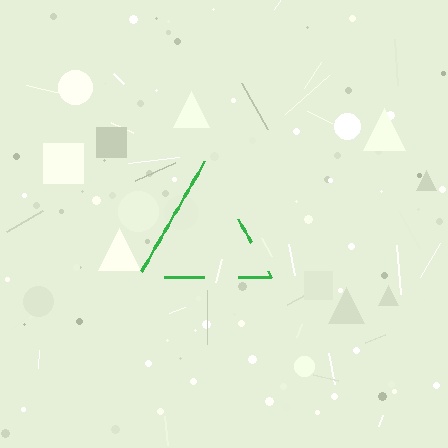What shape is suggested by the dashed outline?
The dashed outline suggests a triangle.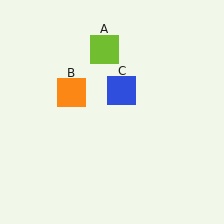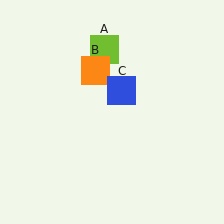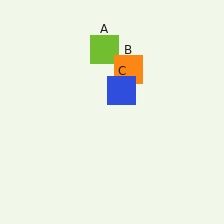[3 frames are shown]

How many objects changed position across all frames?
1 object changed position: orange square (object B).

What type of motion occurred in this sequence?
The orange square (object B) rotated clockwise around the center of the scene.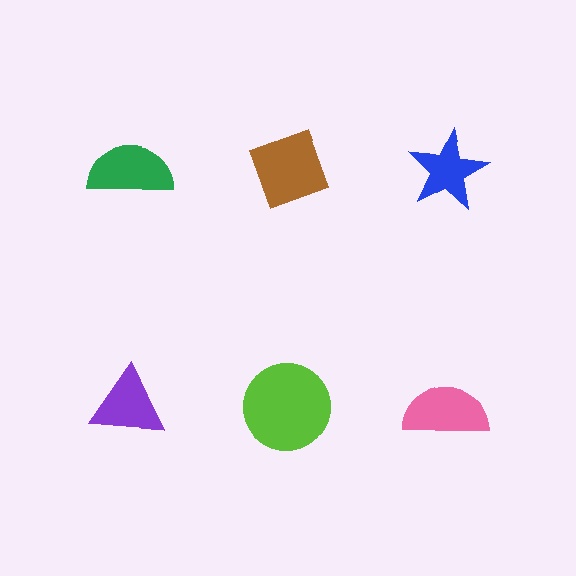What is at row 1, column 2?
A brown diamond.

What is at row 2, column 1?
A purple triangle.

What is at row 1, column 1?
A green semicircle.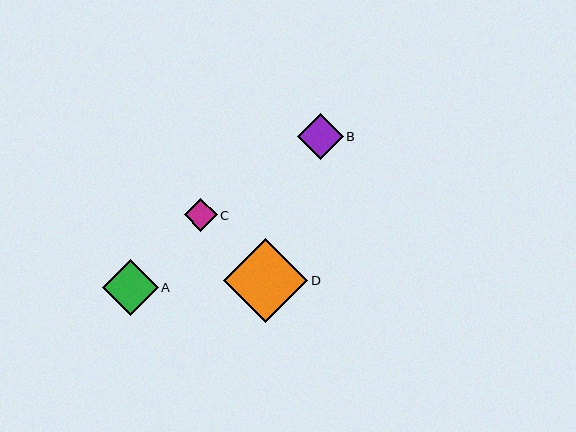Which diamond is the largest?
Diamond D is the largest with a size of approximately 84 pixels.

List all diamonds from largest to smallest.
From largest to smallest: D, A, B, C.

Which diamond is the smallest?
Diamond C is the smallest with a size of approximately 33 pixels.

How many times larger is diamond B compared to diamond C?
Diamond B is approximately 1.4 times the size of diamond C.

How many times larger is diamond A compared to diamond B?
Diamond A is approximately 1.2 times the size of diamond B.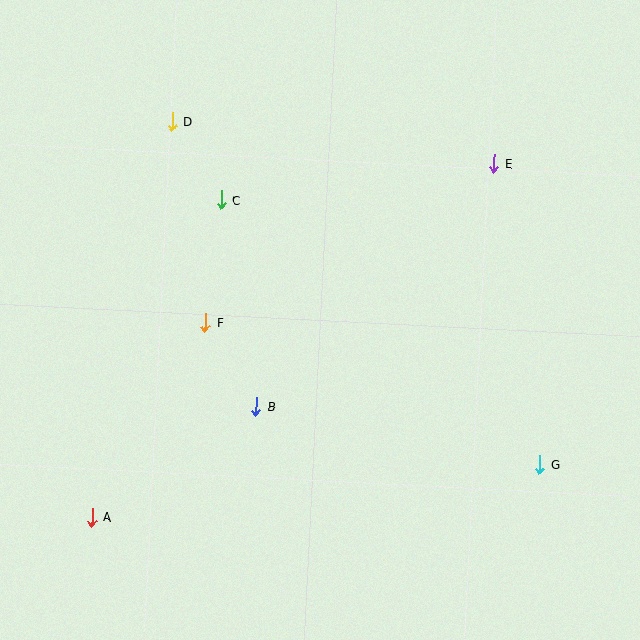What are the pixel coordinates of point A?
Point A is at (92, 517).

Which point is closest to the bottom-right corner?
Point G is closest to the bottom-right corner.